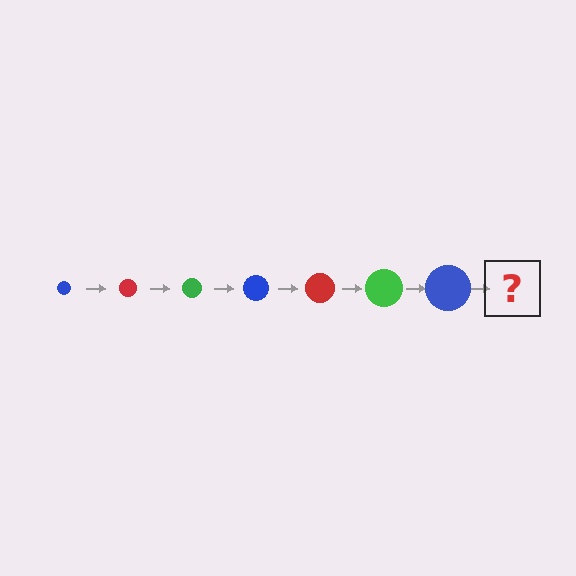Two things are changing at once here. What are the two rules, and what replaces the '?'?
The two rules are that the circle grows larger each step and the color cycles through blue, red, and green. The '?' should be a red circle, larger than the previous one.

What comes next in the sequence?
The next element should be a red circle, larger than the previous one.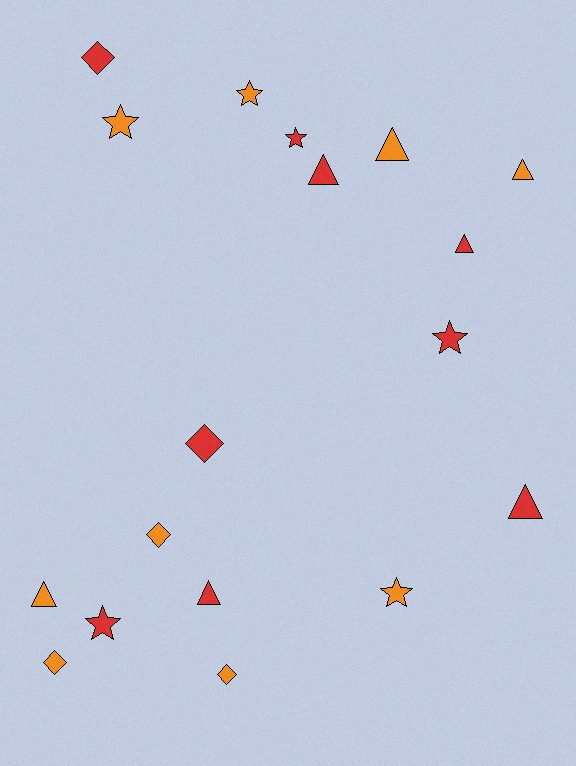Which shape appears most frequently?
Triangle, with 7 objects.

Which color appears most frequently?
Orange, with 9 objects.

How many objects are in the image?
There are 18 objects.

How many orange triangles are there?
There are 3 orange triangles.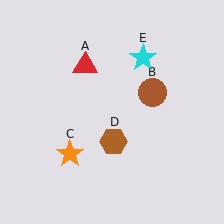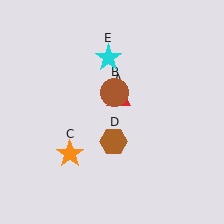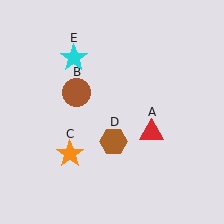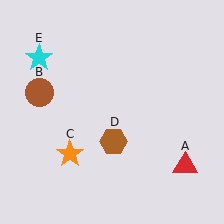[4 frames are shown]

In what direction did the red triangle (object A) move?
The red triangle (object A) moved down and to the right.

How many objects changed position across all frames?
3 objects changed position: red triangle (object A), brown circle (object B), cyan star (object E).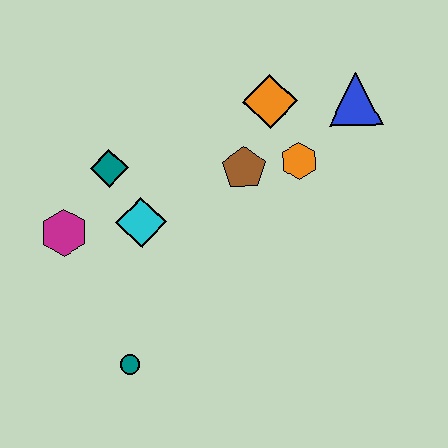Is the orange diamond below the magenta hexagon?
No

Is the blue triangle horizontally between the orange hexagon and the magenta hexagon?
No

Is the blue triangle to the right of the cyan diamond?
Yes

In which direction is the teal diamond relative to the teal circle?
The teal diamond is above the teal circle.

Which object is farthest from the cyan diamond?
The blue triangle is farthest from the cyan diamond.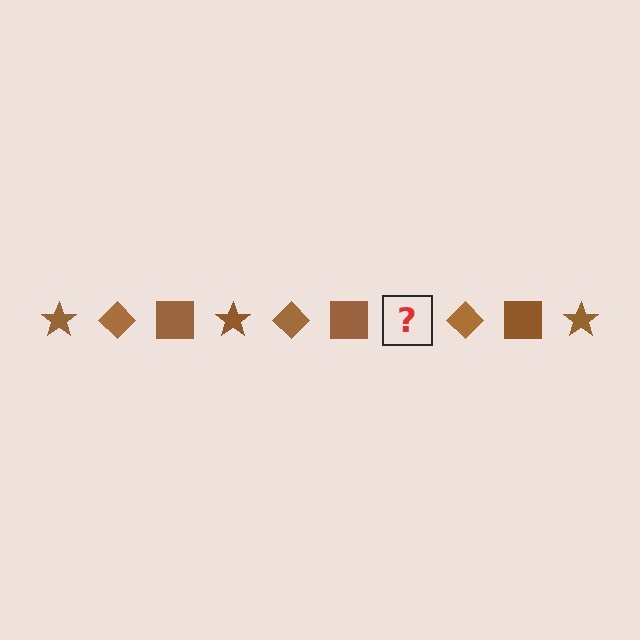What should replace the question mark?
The question mark should be replaced with a brown star.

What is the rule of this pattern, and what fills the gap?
The rule is that the pattern cycles through star, diamond, square shapes in brown. The gap should be filled with a brown star.